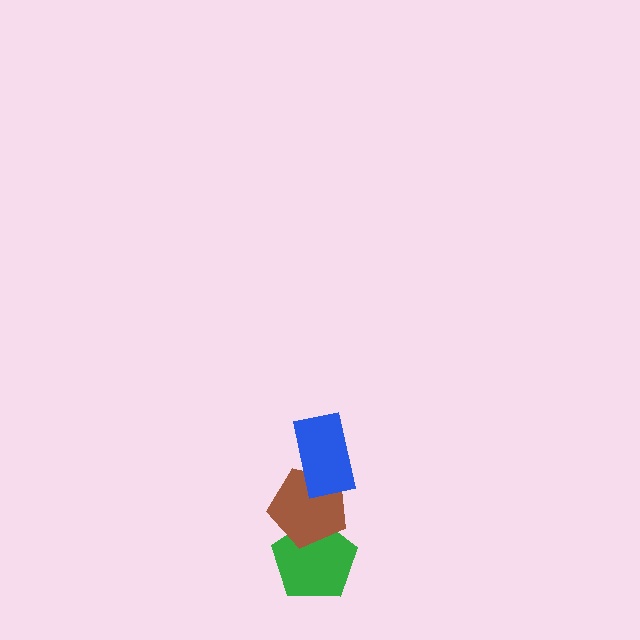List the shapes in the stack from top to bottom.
From top to bottom: the blue rectangle, the brown pentagon, the green pentagon.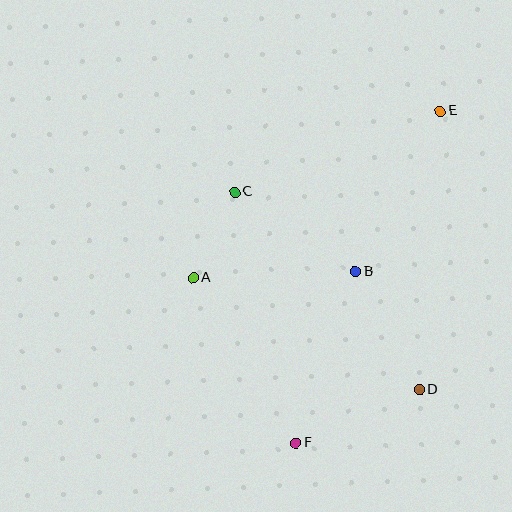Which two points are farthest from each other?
Points E and F are farthest from each other.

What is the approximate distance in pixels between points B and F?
The distance between B and F is approximately 182 pixels.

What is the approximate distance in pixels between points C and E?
The distance between C and E is approximately 221 pixels.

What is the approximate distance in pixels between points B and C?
The distance between B and C is approximately 145 pixels.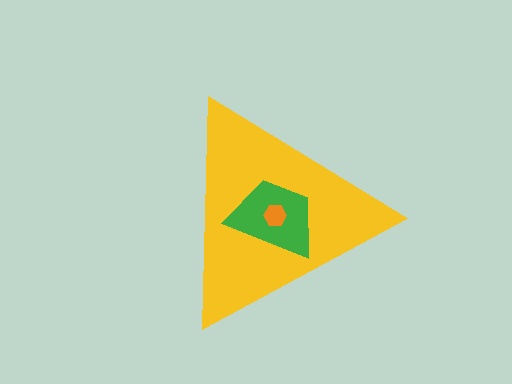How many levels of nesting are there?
3.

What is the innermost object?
The orange hexagon.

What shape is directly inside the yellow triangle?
The green trapezoid.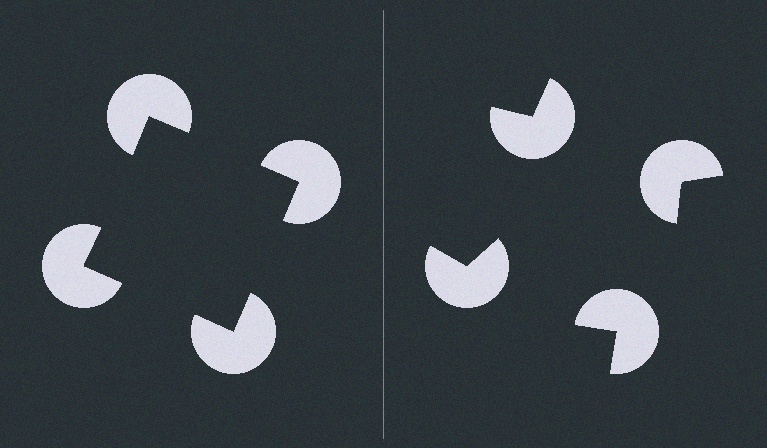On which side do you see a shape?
An illusory square appears on the left side. On the right side the wedge cuts are rotated, so no coherent shape forms.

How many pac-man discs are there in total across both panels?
8 — 4 on each side.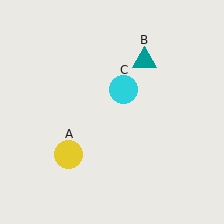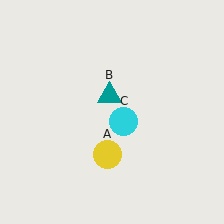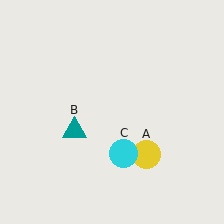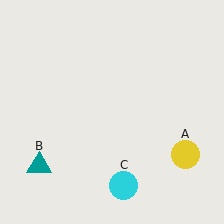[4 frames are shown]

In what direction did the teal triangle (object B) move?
The teal triangle (object B) moved down and to the left.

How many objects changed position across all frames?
3 objects changed position: yellow circle (object A), teal triangle (object B), cyan circle (object C).